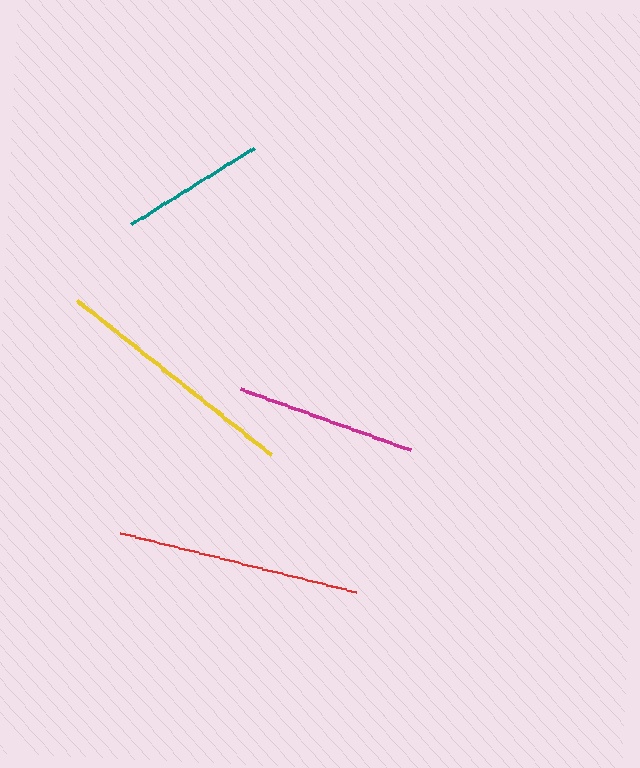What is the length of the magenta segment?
The magenta segment is approximately 181 pixels long.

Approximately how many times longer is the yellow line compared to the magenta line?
The yellow line is approximately 1.4 times the length of the magenta line.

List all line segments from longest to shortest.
From longest to shortest: yellow, red, magenta, teal.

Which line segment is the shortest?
The teal line is the shortest at approximately 144 pixels.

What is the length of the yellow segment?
The yellow segment is approximately 248 pixels long.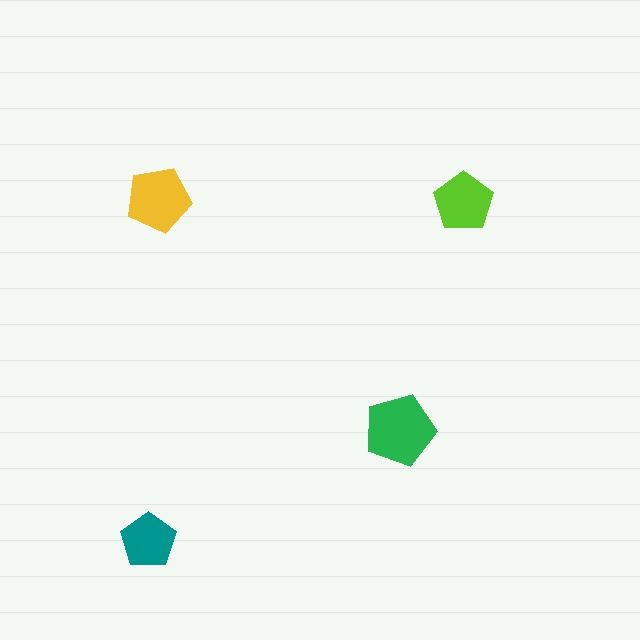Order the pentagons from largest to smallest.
the green one, the yellow one, the lime one, the teal one.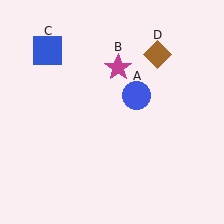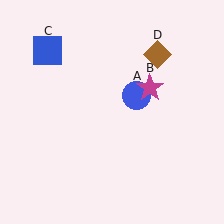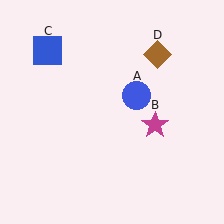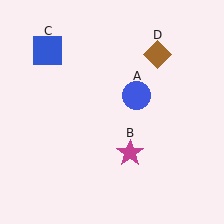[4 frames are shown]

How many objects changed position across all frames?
1 object changed position: magenta star (object B).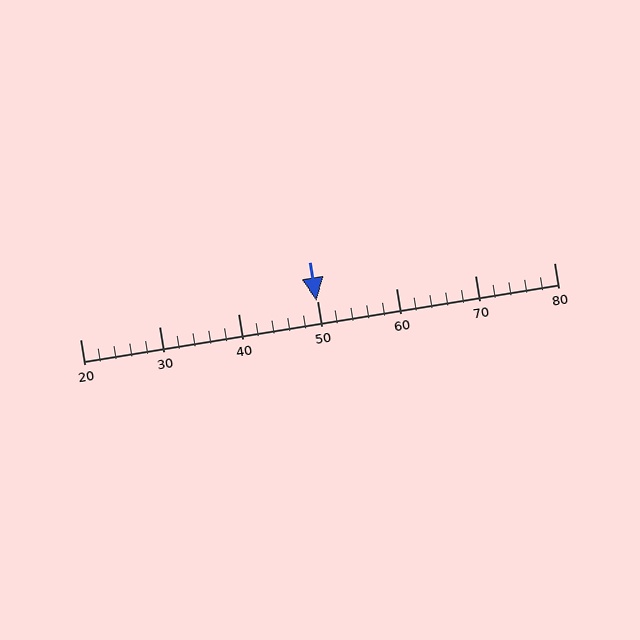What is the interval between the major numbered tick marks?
The major tick marks are spaced 10 units apart.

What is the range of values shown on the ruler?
The ruler shows values from 20 to 80.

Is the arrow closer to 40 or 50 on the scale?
The arrow is closer to 50.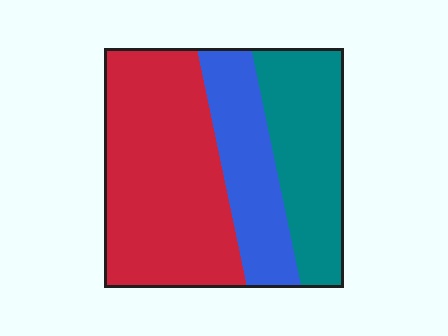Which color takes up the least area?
Blue, at roughly 25%.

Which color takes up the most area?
Red, at roughly 50%.